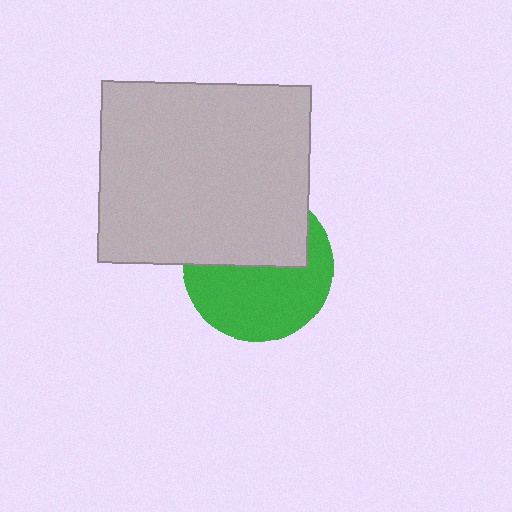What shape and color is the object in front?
The object in front is a light gray rectangle.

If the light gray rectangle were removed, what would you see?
You would see the complete green circle.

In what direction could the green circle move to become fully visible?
The green circle could move down. That would shift it out from behind the light gray rectangle entirely.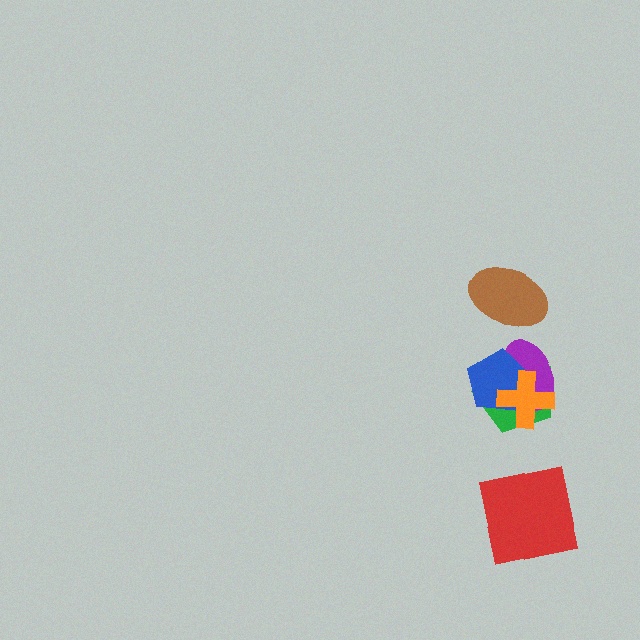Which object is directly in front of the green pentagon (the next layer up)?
The purple ellipse is directly in front of the green pentagon.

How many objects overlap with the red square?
0 objects overlap with the red square.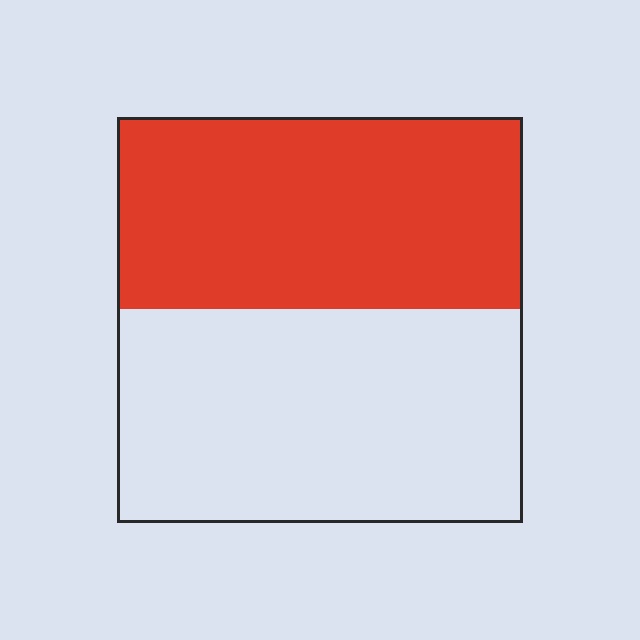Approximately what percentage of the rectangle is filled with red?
Approximately 45%.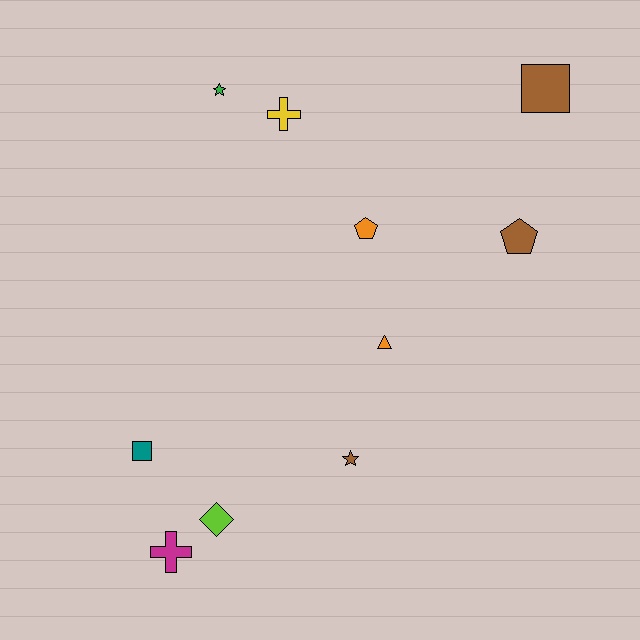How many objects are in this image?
There are 10 objects.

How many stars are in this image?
There are 2 stars.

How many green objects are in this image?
There is 1 green object.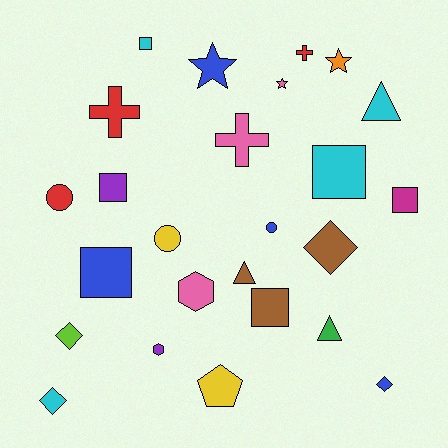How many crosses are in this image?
There are 3 crosses.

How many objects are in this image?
There are 25 objects.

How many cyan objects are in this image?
There are 4 cyan objects.